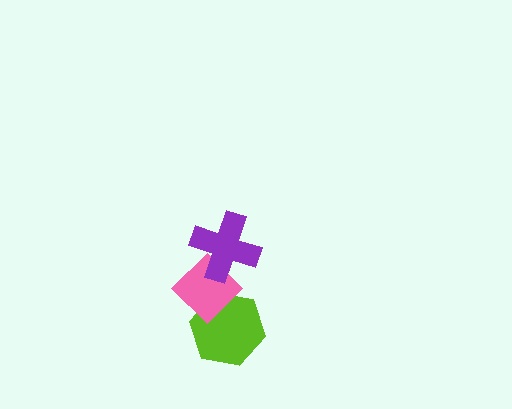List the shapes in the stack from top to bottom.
From top to bottom: the purple cross, the pink diamond, the lime hexagon.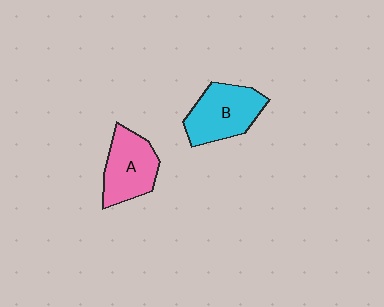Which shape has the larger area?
Shape B (cyan).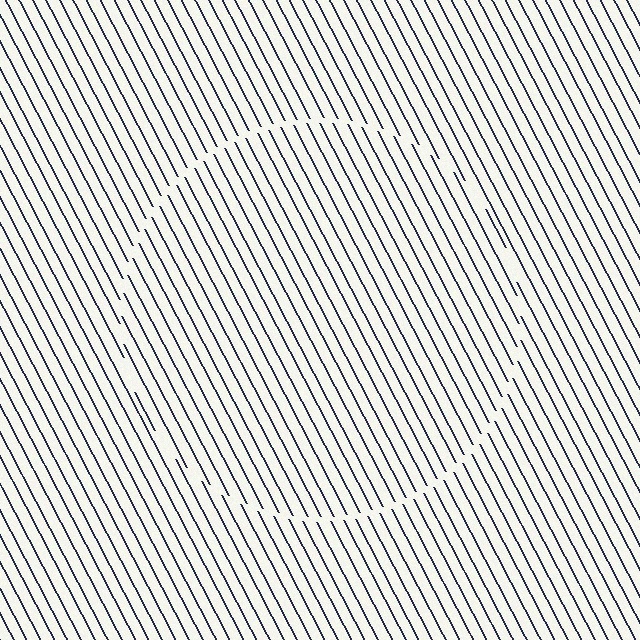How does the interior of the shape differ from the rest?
The interior of the shape contains the same grating, shifted by half a period — the contour is defined by the phase discontinuity where line-ends from the inner and outer gratings abut.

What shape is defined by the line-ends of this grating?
An illusory circle. The interior of the shape contains the same grating, shifted by half a period — the contour is defined by the phase discontinuity where line-ends from the inner and outer gratings abut.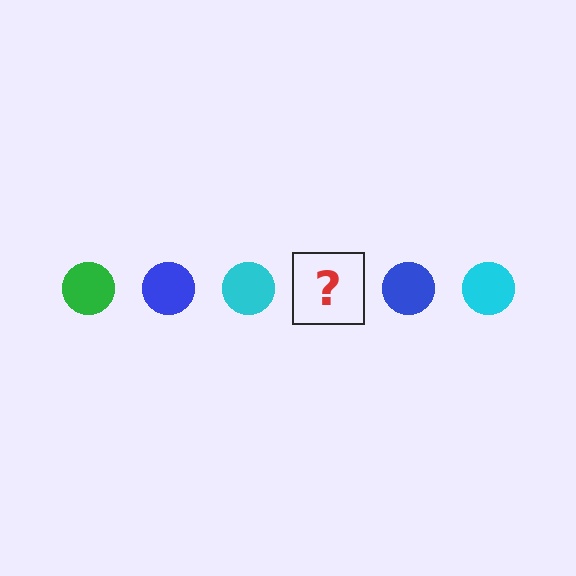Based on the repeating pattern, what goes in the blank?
The blank should be a green circle.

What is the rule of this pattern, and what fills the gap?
The rule is that the pattern cycles through green, blue, cyan circles. The gap should be filled with a green circle.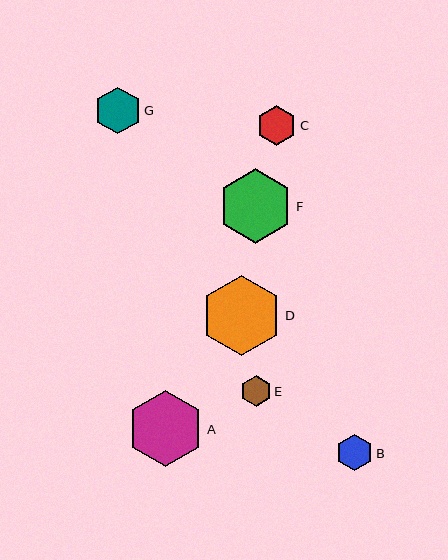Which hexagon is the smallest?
Hexagon E is the smallest with a size of approximately 31 pixels.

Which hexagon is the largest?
Hexagon D is the largest with a size of approximately 81 pixels.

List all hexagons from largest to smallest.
From largest to smallest: D, A, F, G, C, B, E.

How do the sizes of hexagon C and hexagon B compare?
Hexagon C and hexagon B are approximately the same size.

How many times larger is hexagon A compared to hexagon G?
Hexagon A is approximately 1.6 times the size of hexagon G.